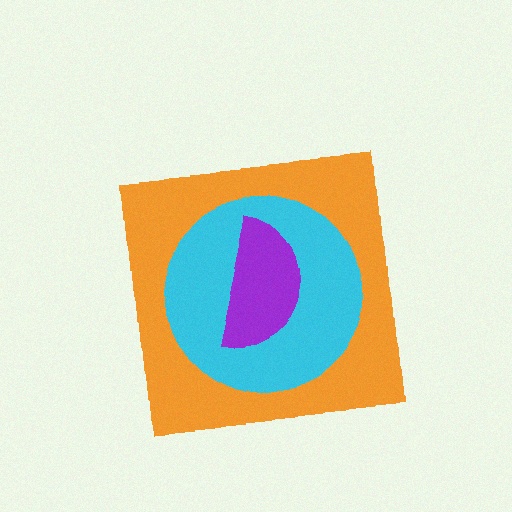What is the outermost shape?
The orange square.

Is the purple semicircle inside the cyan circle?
Yes.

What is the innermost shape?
The purple semicircle.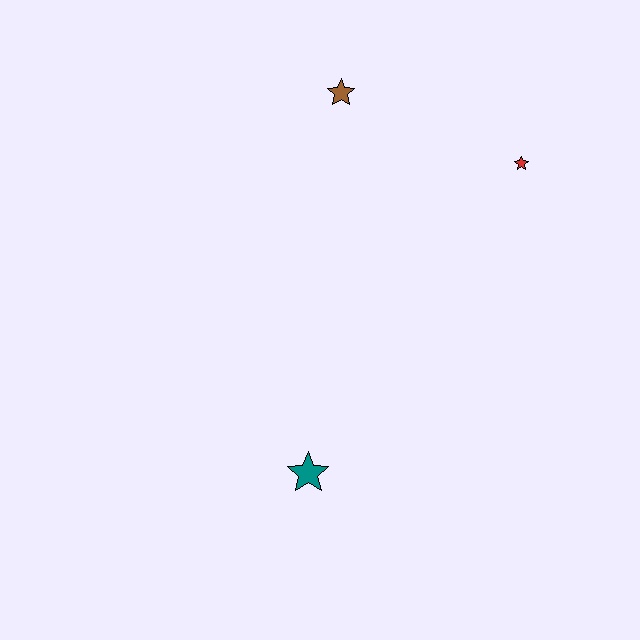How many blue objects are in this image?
There are no blue objects.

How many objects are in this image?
There are 3 objects.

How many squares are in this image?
There are no squares.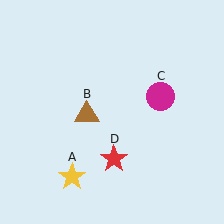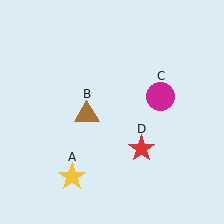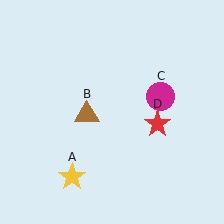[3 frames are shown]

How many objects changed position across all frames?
1 object changed position: red star (object D).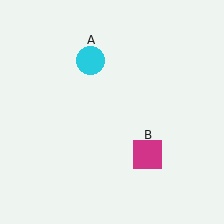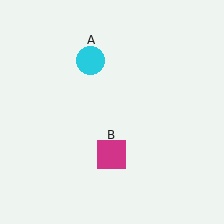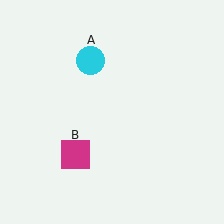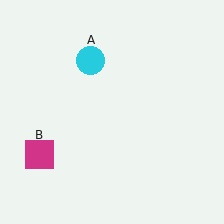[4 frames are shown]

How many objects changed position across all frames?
1 object changed position: magenta square (object B).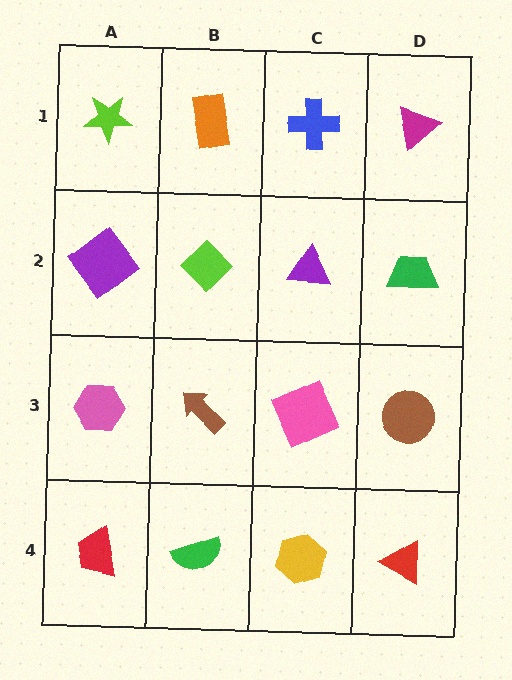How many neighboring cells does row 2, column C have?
4.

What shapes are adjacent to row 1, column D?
A green trapezoid (row 2, column D), a blue cross (row 1, column C).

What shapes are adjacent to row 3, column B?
A lime diamond (row 2, column B), a green semicircle (row 4, column B), a pink hexagon (row 3, column A), a pink square (row 3, column C).